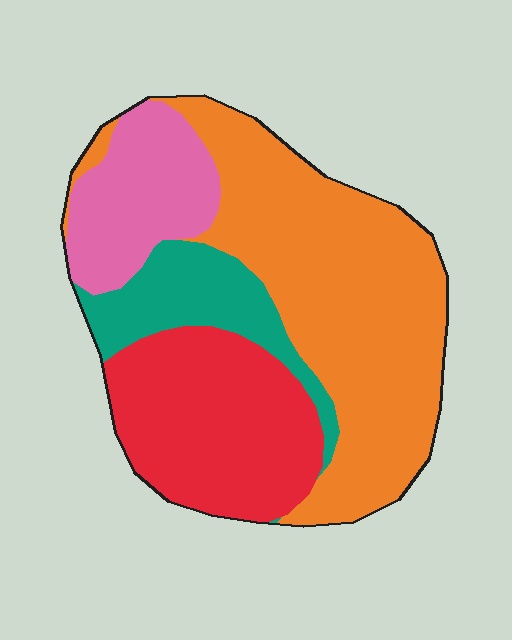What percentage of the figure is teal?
Teal covers around 15% of the figure.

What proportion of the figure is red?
Red takes up about one quarter (1/4) of the figure.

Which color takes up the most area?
Orange, at roughly 45%.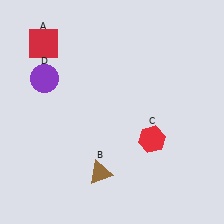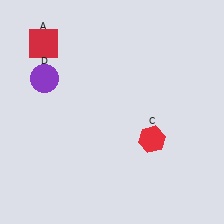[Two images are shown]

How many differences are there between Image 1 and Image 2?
There is 1 difference between the two images.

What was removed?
The brown triangle (B) was removed in Image 2.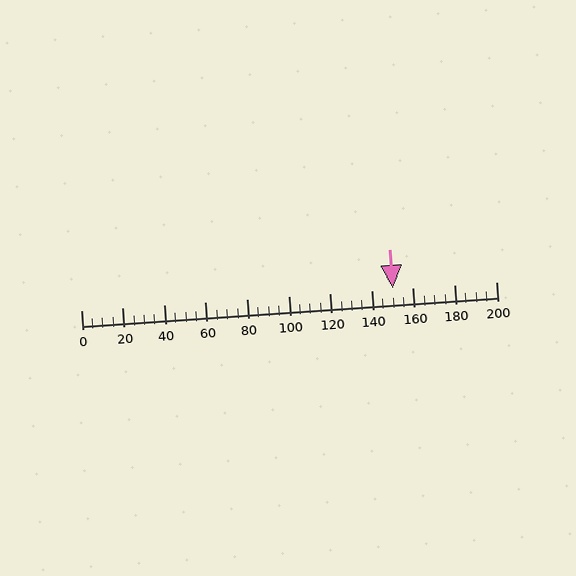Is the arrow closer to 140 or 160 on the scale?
The arrow is closer to 160.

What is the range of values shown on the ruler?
The ruler shows values from 0 to 200.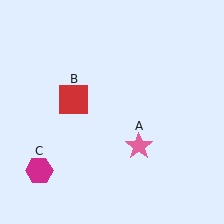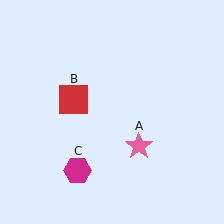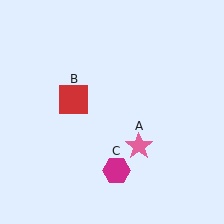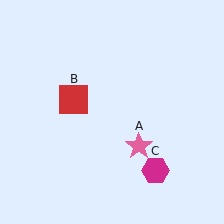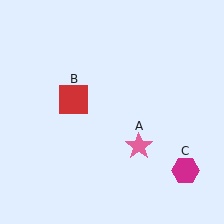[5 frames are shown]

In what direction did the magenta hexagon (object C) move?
The magenta hexagon (object C) moved right.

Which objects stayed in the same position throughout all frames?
Pink star (object A) and red square (object B) remained stationary.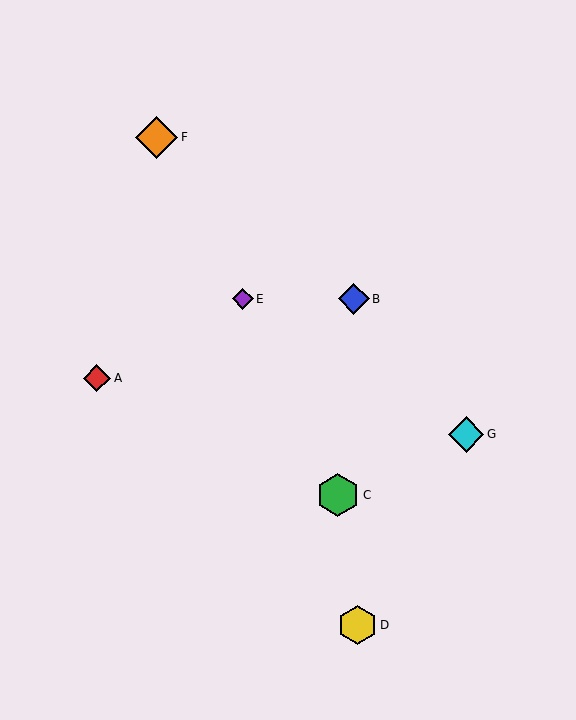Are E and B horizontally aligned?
Yes, both are at y≈299.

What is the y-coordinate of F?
Object F is at y≈137.